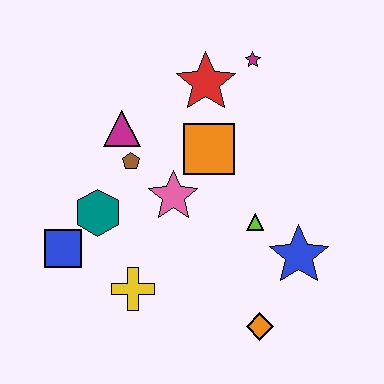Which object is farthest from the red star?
The orange diamond is farthest from the red star.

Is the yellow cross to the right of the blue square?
Yes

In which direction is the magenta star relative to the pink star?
The magenta star is above the pink star.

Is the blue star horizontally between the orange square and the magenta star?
No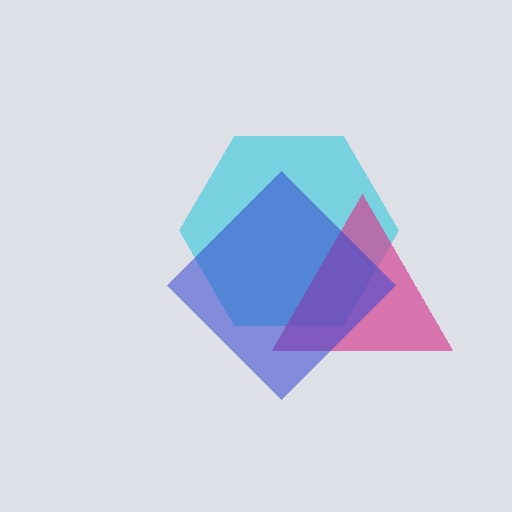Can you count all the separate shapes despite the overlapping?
Yes, there are 3 separate shapes.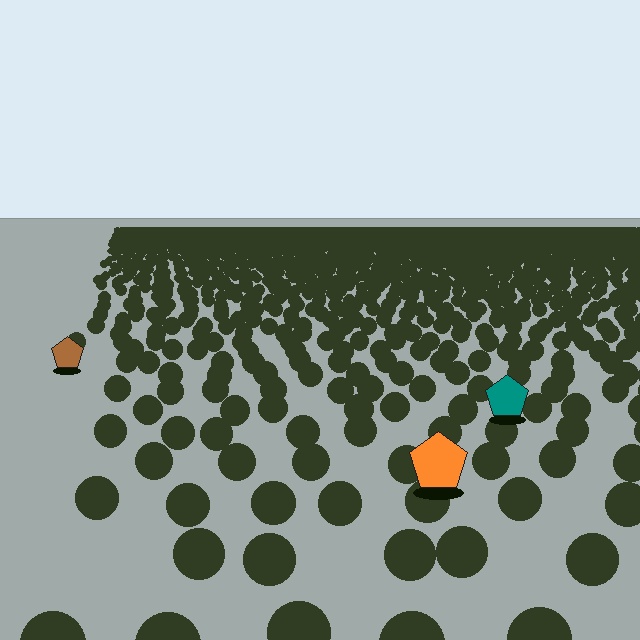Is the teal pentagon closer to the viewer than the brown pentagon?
Yes. The teal pentagon is closer — you can tell from the texture gradient: the ground texture is coarser near it.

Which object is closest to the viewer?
The orange pentagon is closest. The texture marks near it are larger and more spread out.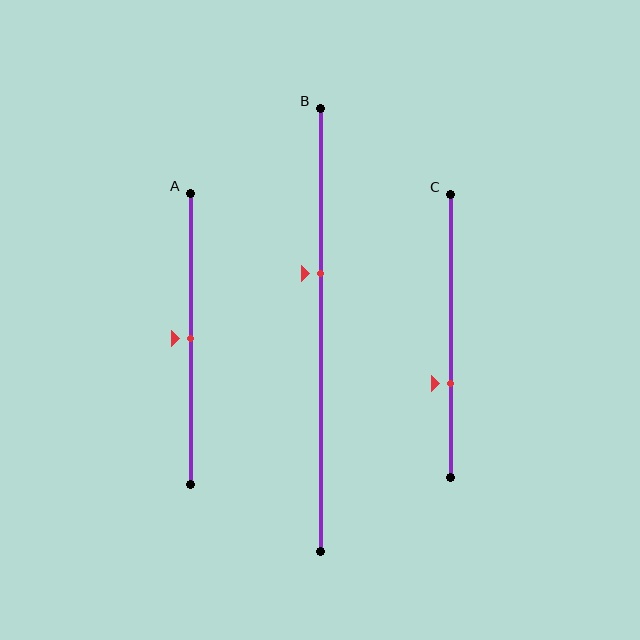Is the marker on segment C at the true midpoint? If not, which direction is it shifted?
No, the marker on segment C is shifted downward by about 17% of the segment length.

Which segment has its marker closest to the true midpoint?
Segment A has its marker closest to the true midpoint.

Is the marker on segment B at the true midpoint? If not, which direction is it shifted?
No, the marker on segment B is shifted upward by about 13% of the segment length.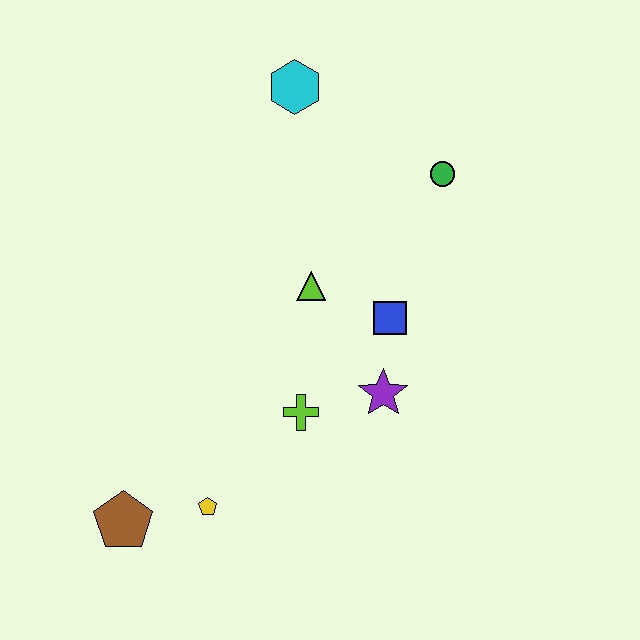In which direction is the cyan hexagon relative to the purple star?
The cyan hexagon is above the purple star.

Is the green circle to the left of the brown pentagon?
No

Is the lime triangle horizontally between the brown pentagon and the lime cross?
No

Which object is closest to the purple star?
The blue square is closest to the purple star.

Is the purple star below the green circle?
Yes